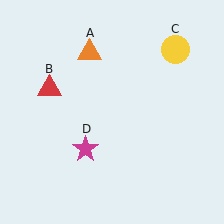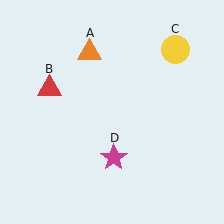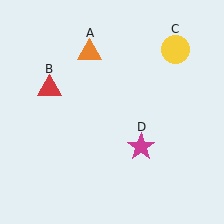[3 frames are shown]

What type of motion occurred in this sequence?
The magenta star (object D) rotated counterclockwise around the center of the scene.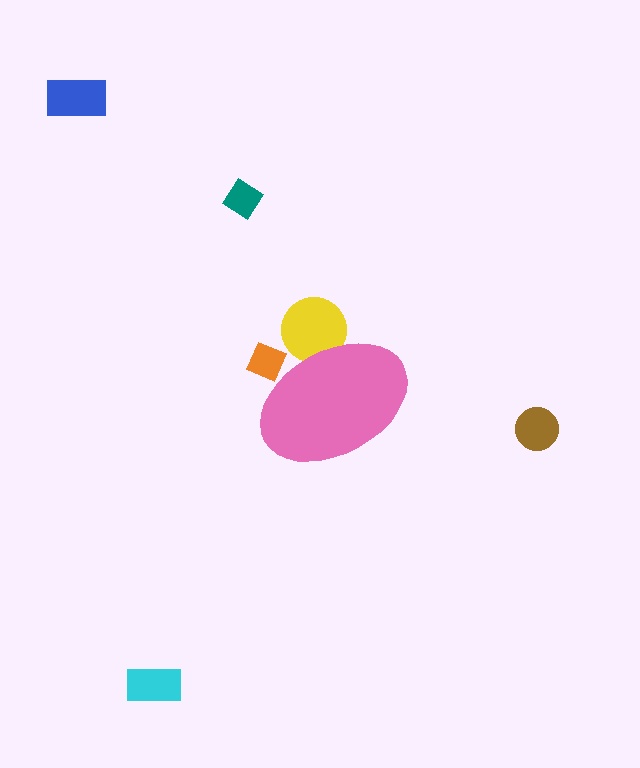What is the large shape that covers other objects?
A pink ellipse.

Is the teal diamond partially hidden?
No, the teal diamond is fully visible.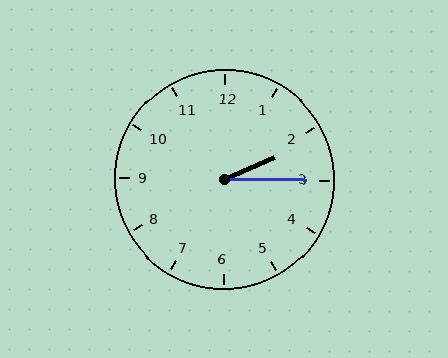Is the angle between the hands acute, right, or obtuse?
It is acute.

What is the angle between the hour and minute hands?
Approximately 22 degrees.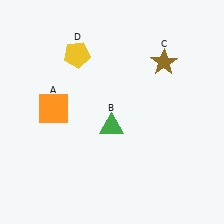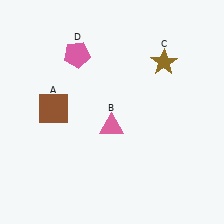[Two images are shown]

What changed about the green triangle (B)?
In Image 1, B is green. In Image 2, it changed to pink.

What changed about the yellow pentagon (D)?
In Image 1, D is yellow. In Image 2, it changed to pink.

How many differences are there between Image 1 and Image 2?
There are 3 differences between the two images.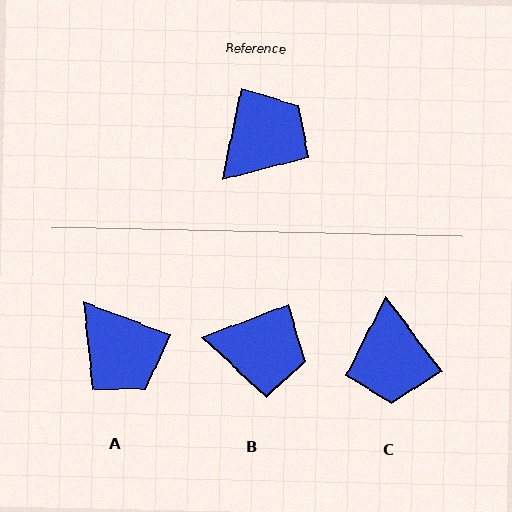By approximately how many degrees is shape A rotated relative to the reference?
Approximately 99 degrees clockwise.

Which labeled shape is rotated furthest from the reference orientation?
C, about 132 degrees away.